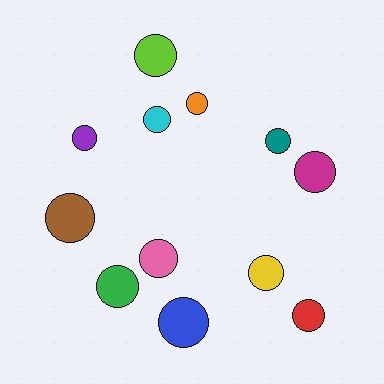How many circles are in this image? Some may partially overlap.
There are 12 circles.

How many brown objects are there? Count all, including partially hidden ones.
There is 1 brown object.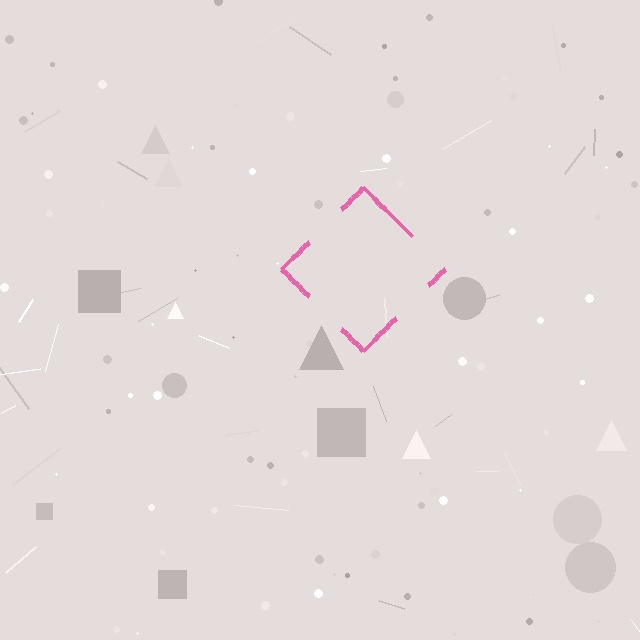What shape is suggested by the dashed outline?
The dashed outline suggests a diamond.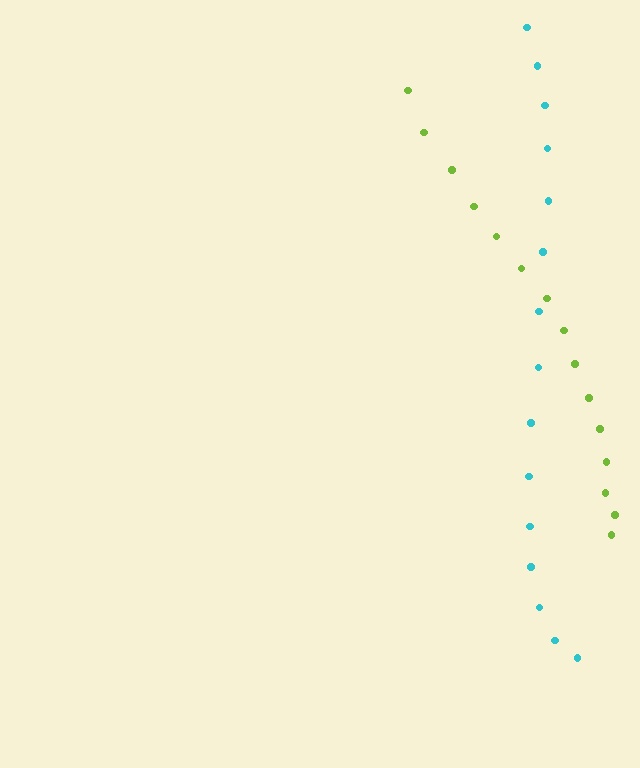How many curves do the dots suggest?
There are 2 distinct paths.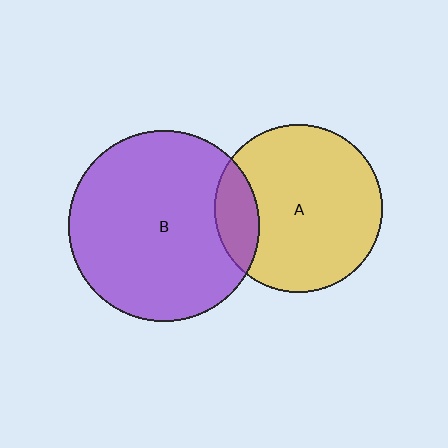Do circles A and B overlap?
Yes.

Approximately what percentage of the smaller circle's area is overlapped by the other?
Approximately 15%.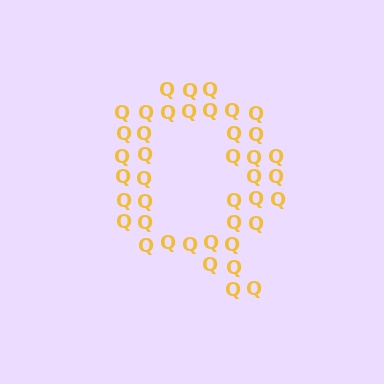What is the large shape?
The large shape is the letter Q.